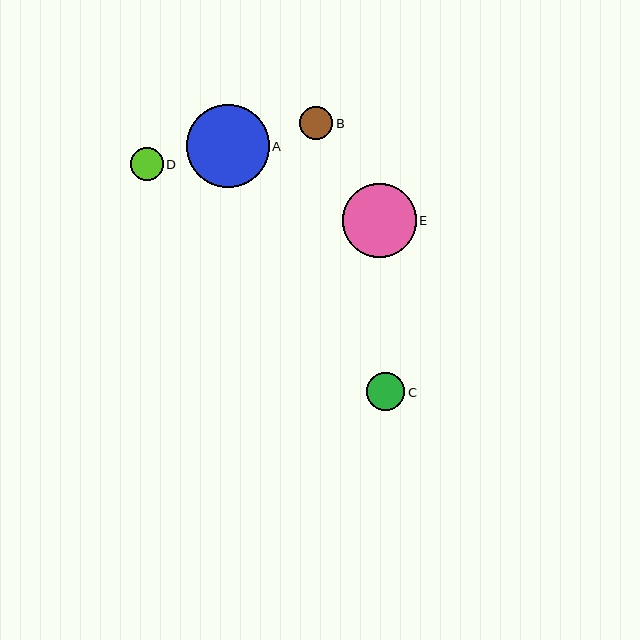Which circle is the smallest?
Circle B is the smallest with a size of approximately 33 pixels.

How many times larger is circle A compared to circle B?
Circle A is approximately 2.5 times the size of circle B.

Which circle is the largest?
Circle A is the largest with a size of approximately 83 pixels.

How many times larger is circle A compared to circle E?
Circle A is approximately 1.1 times the size of circle E.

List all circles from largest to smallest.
From largest to smallest: A, E, C, D, B.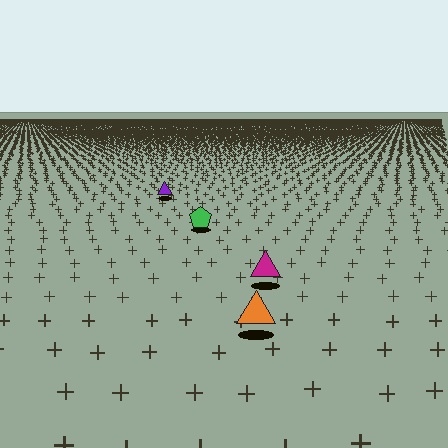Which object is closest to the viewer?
The orange triangle is closest. The texture marks near it are larger and more spread out.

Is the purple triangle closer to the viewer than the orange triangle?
No. The orange triangle is closer — you can tell from the texture gradient: the ground texture is coarser near it.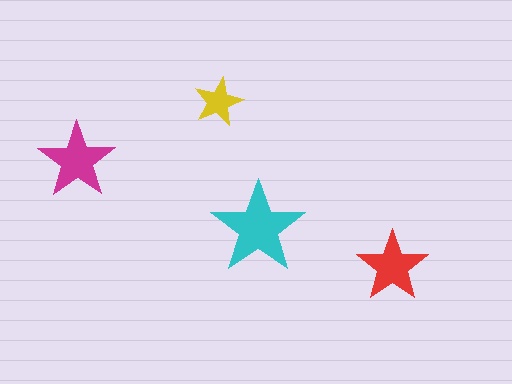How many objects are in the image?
There are 4 objects in the image.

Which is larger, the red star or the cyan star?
The cyan one.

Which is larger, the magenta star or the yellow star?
The magenta one.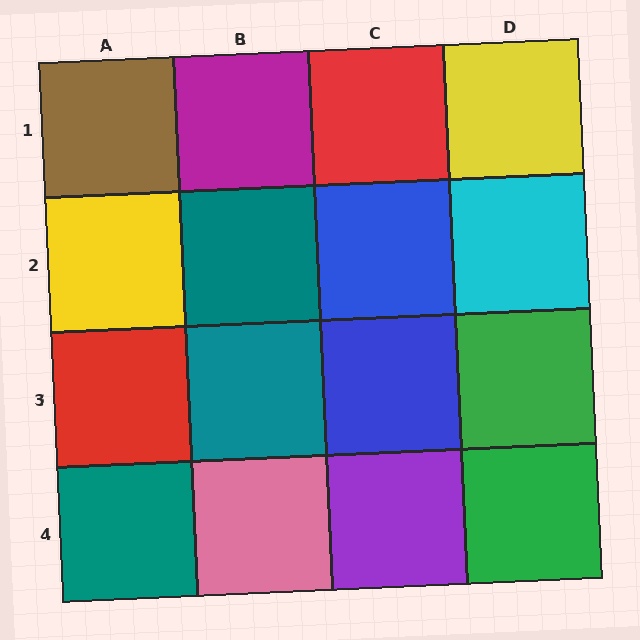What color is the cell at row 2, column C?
Blue.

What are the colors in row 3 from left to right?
Red, teal, blue, green.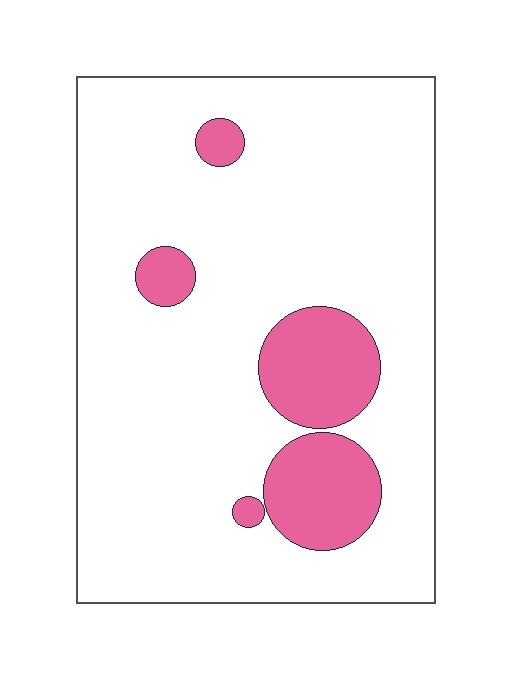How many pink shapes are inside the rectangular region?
5.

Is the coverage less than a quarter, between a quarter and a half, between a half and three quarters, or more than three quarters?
Less than a quarter.